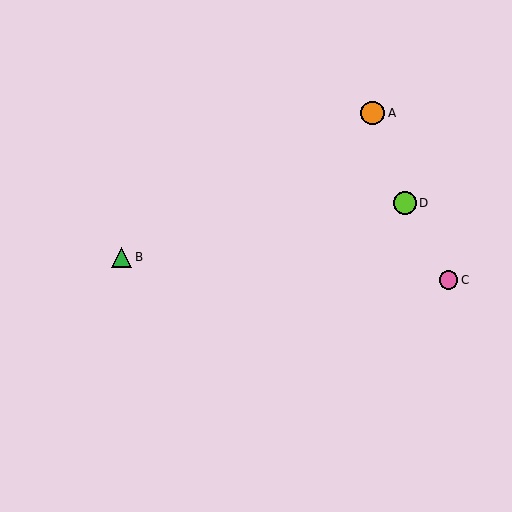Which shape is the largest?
The orange circle (labeled A) is the largest.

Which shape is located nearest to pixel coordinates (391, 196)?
The lime circle (labeled D) at (405, 203) is nearest to that location.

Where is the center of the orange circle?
The center of the orange circle is at (373, 113).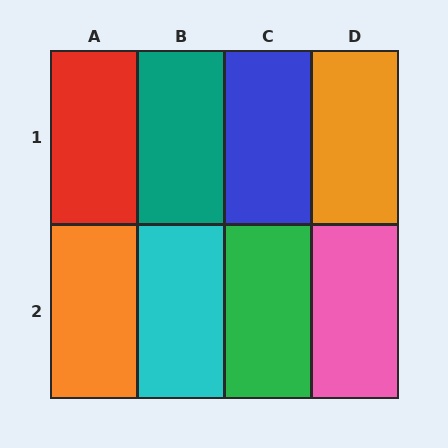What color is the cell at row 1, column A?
Red.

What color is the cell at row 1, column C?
Blue.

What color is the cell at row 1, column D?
Orange.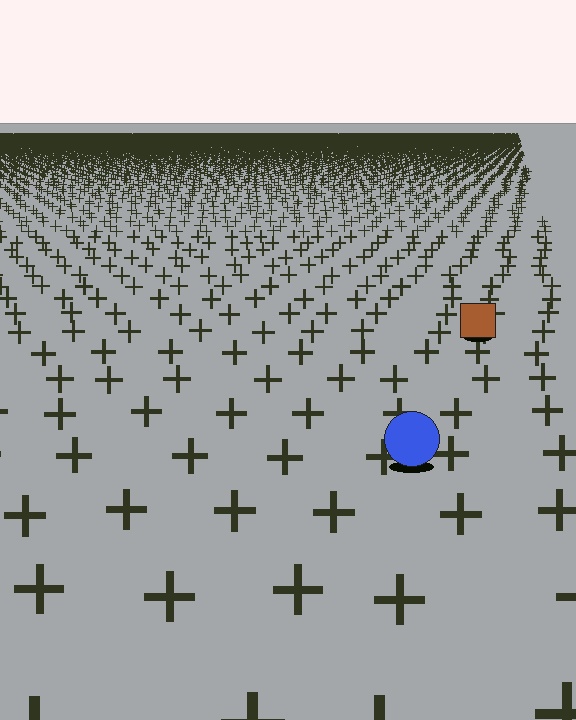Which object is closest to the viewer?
The blue circle is closest. The texture marks near it are larger and more spread out.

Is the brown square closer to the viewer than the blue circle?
No. The blue circle is closer — you can tell from the texture gradient: the ground texture is coarser near it.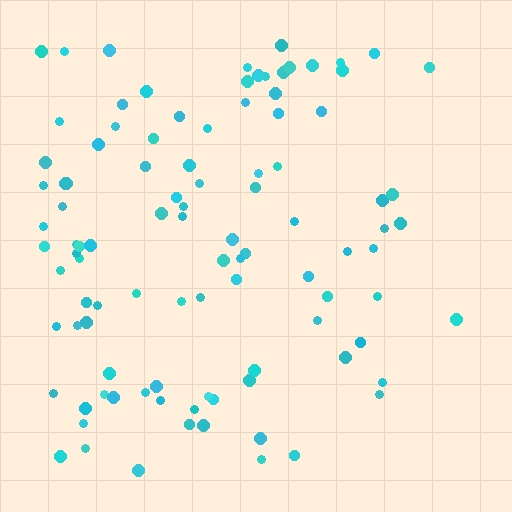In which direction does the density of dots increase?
From right to left, with the left side densest.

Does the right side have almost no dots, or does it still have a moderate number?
Still a moderate number, just noticeably fewer than the left.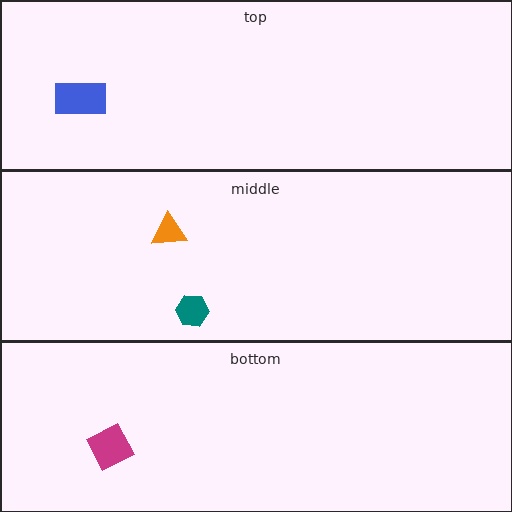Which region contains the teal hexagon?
The middle region.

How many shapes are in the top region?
1.